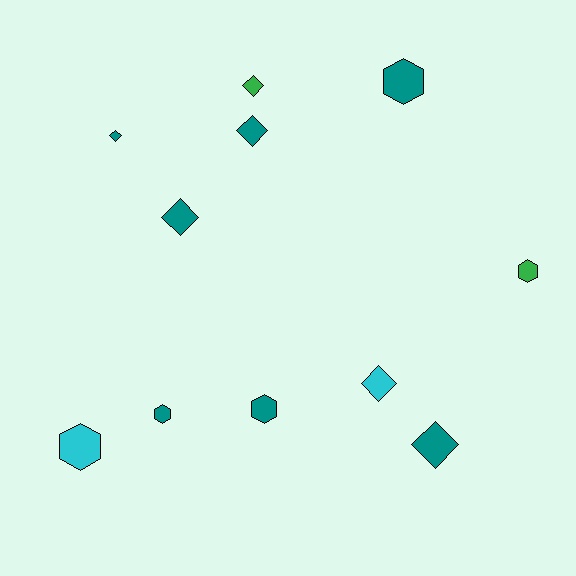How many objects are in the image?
There are 11 objects.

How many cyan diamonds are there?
There is 1 cyan diamond.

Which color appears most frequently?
Teal, with 7 objects.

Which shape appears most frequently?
Diamond, with 6 objects.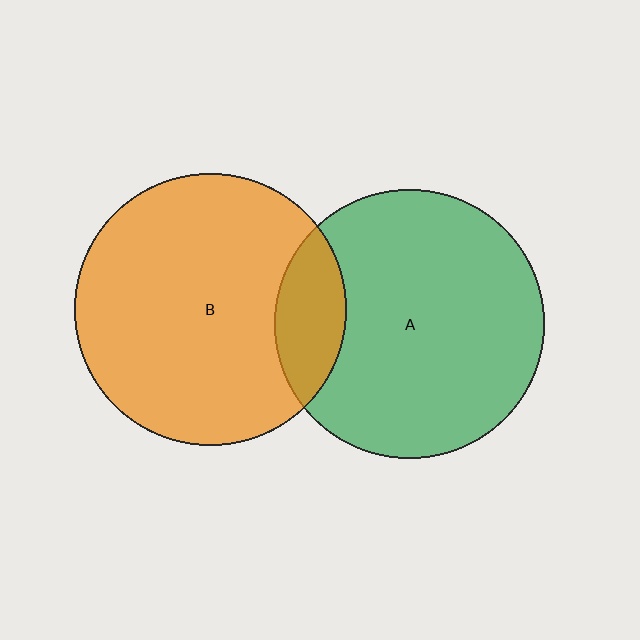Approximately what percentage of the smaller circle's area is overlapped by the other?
Approximately 15%.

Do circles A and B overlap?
Yes.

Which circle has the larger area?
Circle B (orange).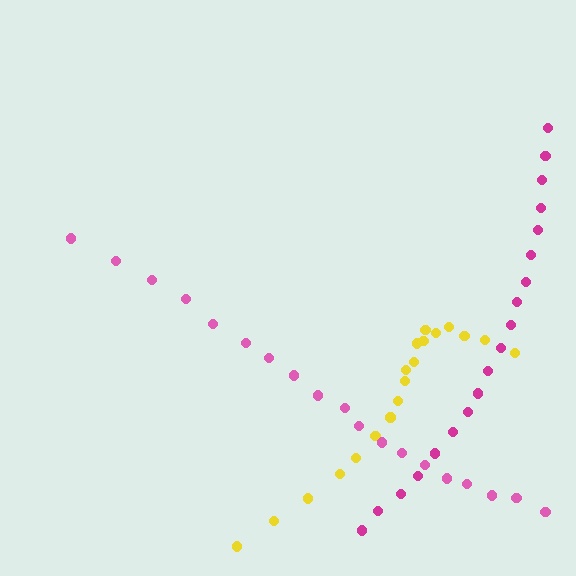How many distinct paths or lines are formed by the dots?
There are 3 distinct paths.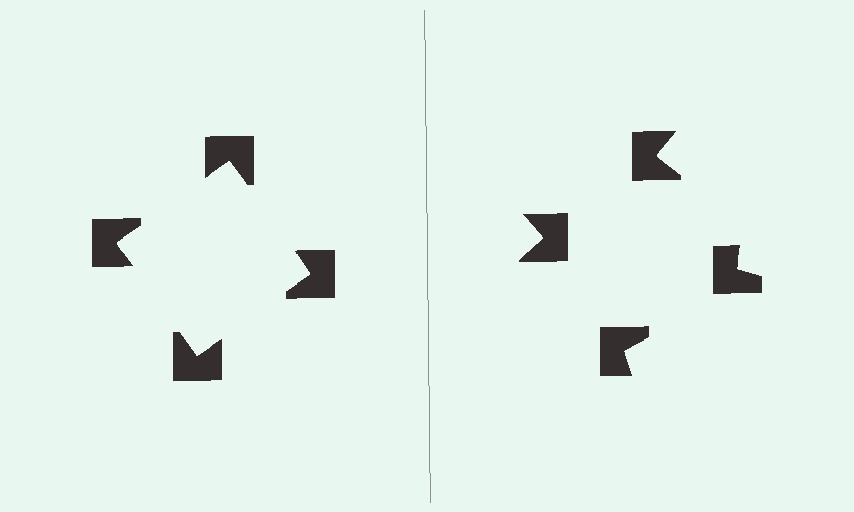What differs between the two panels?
The notched squares are positioned identically on both sides; only the wedge orientations differ. On the left they align to a square; on the right they are misaligned.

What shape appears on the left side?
An illusory square.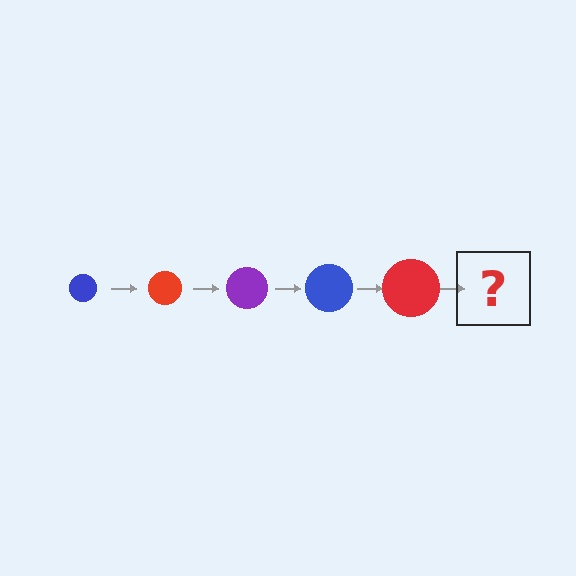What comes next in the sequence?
The next element should be a purple circle, larger than the previous one.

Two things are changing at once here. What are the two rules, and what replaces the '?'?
The two rules are that the circle grows larger each step and the color cycles through blue, red, and purple. The '?' should be a purple circle, larger than the previous one.